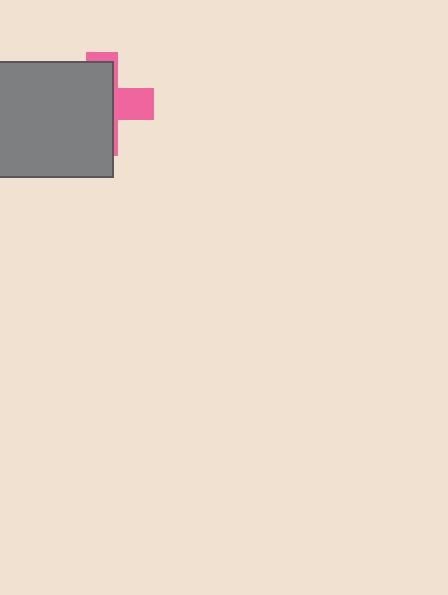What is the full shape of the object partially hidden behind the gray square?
The partially hidden object is a pink cross.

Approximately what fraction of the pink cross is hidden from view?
Roughly 67% of the pink cross is hidden behind the gray square.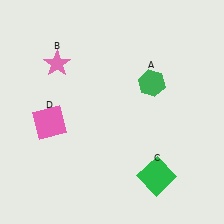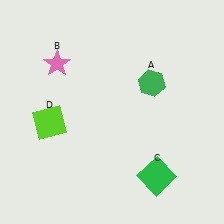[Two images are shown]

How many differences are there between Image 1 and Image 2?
There is 1 difference between the two images.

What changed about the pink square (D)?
In Image 1, D is pink. In Image 2, it changed to lime.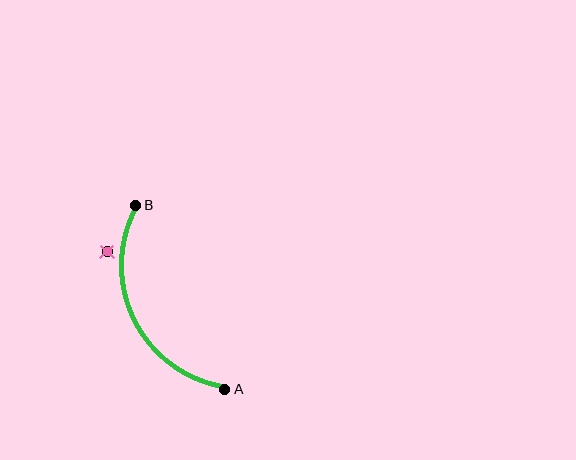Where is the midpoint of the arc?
The arc midpoint is the point on the curve farthest from the straight line joining A and B. It sits to the left of that line.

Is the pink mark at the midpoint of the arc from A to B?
No — the pink mark does not lie on the arc at all. It sits slightly outside the curve.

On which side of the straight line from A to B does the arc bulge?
The arc bulges to the left of the straight line connecting A and B.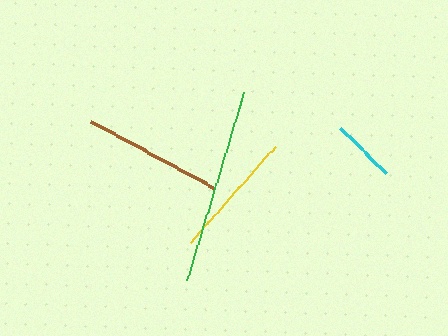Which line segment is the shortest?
The cyan line is the shortest at approximately 65 pixels.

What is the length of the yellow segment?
The yellow segment is approximately 128 pixels long.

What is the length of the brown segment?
The brown segment is approximately 141 pixels long.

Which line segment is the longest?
The green line is the longest at approximately 197 pixels.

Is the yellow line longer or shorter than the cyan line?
The yellow line is longer than the cyan line.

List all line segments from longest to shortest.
From longest to shortest: green, brown, yellow, cyan.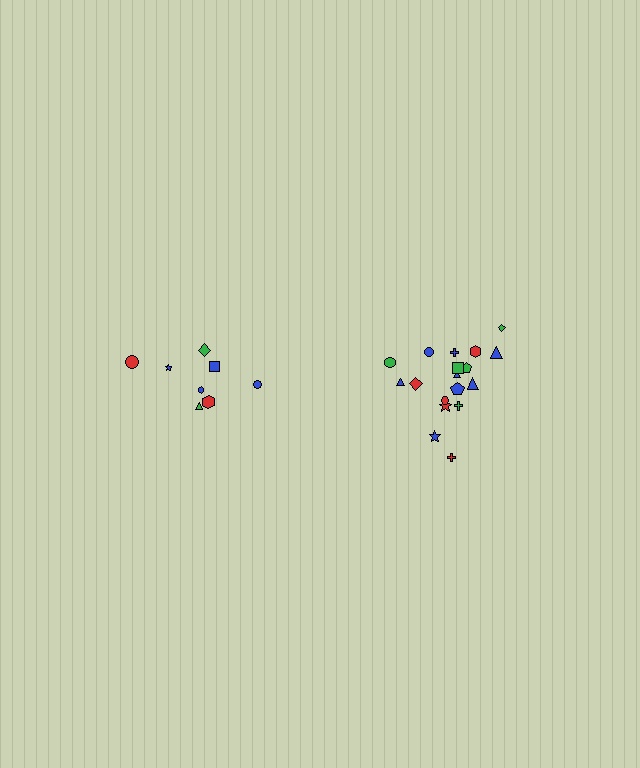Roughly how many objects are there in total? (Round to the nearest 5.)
Roughly 25 objects in total.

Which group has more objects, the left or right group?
The right group.